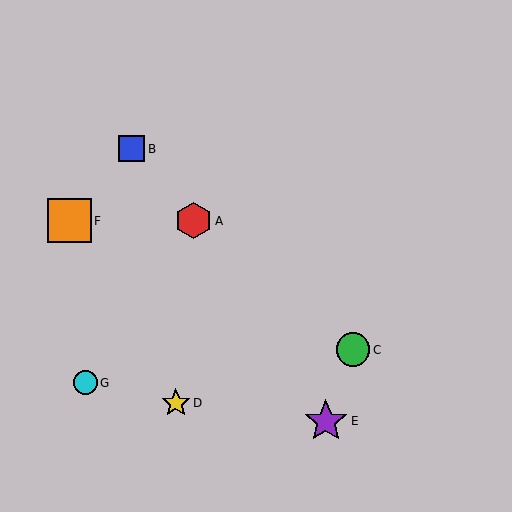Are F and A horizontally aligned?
Yes, both are at y≈221.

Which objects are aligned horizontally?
Objects A, F are aligned horizontally.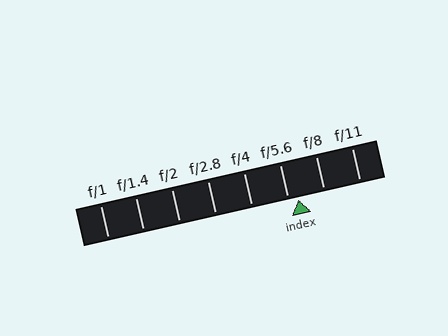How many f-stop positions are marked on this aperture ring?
There are 8 f-stop positions marked.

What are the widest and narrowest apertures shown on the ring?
The widest aperture shown is f/1 and the narrowest is f/11.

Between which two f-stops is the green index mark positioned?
The index mark is between f/5.6 and f/8.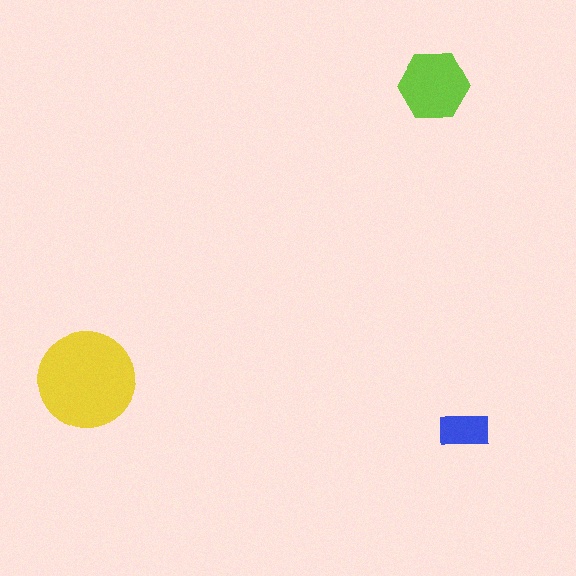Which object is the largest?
The yellow circle.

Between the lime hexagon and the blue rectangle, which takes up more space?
The lime hexagon.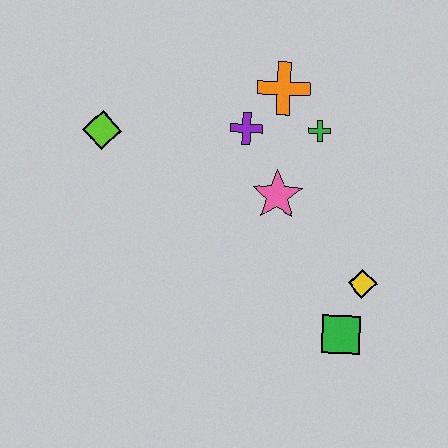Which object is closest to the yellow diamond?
The green square is closest to the yellow diamond.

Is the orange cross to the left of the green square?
Yes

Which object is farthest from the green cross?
The lime diamond is farthest from the green cross.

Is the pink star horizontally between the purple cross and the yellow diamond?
Yes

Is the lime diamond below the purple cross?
Yes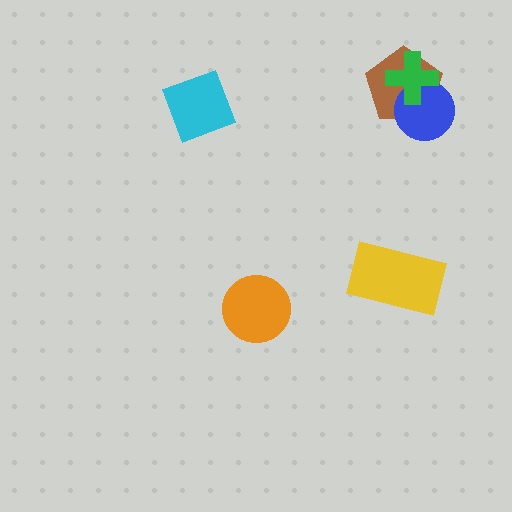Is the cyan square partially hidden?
No, no other shape covers it.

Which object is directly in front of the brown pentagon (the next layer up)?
The blue circle is directly in front of the brown pentagon.